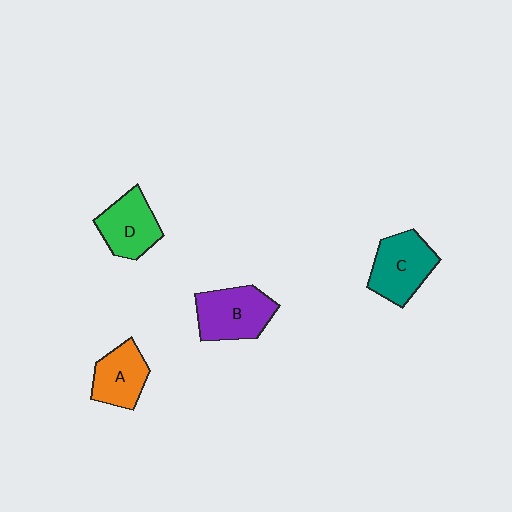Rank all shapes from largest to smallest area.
From largest to smallest: B (purple), C (teal), D (green), A (orange).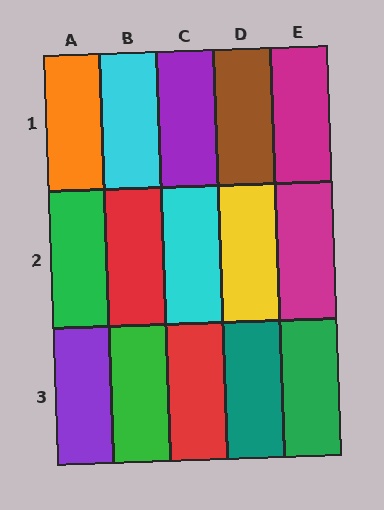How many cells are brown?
1 cell is brown.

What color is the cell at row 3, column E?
Green.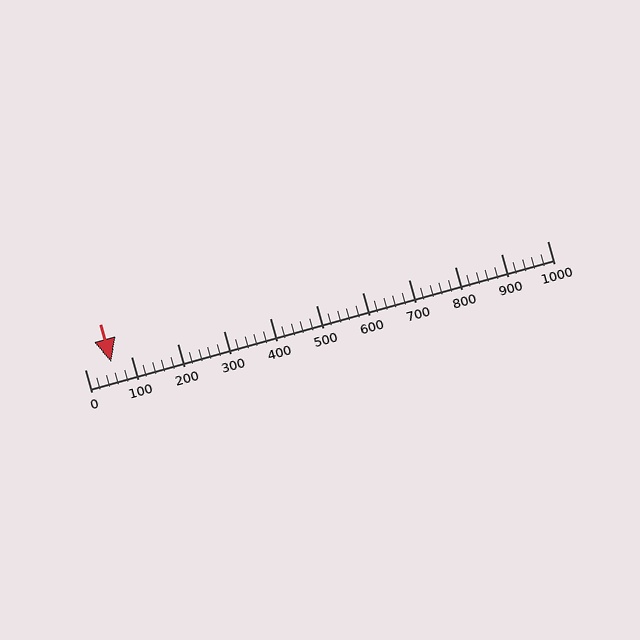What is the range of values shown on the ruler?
The ruler shows values from 0 to 1000.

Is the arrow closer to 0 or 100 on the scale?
The arrow is closer to 100.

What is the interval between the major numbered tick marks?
The major tick marks are spaced 100 units apart.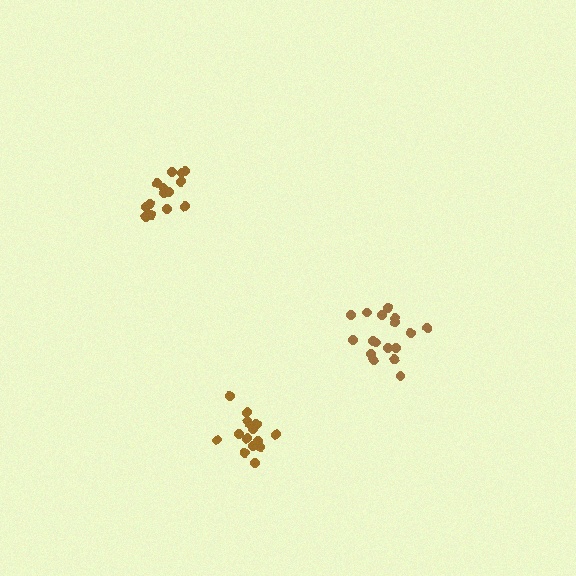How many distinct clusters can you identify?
There are 3 distinct clusters.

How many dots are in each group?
Group 1: 17 dots, Group 2: 15 dots, Group 3: 14 dots (46 total).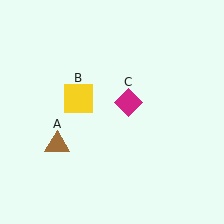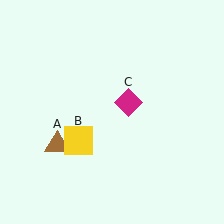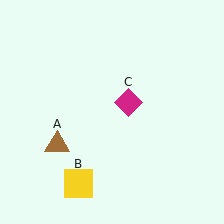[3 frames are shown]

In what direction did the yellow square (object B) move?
The yellow square (object B) moved down.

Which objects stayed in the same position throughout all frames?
Brown triangle (object A) and magenta diamond (object C) remained stationary.